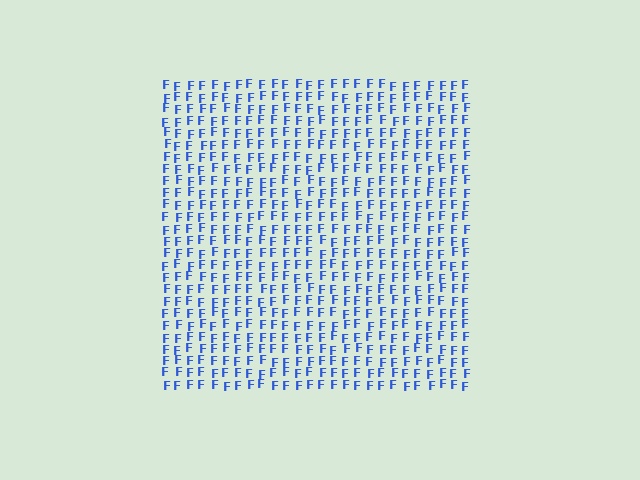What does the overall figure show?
The overall figure shows a square.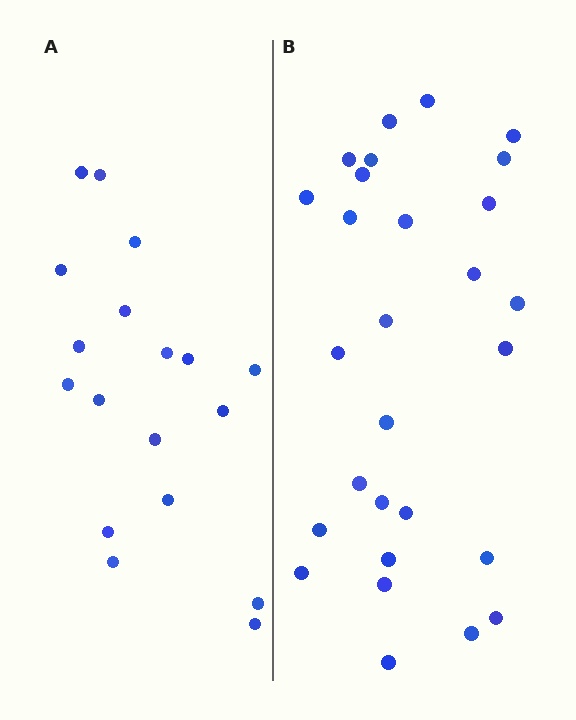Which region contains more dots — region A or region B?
Region B (the right region) has more dots.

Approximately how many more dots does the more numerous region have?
Region B has roughly 10 or so more dots than region A.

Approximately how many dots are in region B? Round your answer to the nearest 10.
About 30 dots. (The exact count is 28, which rounds to 30.)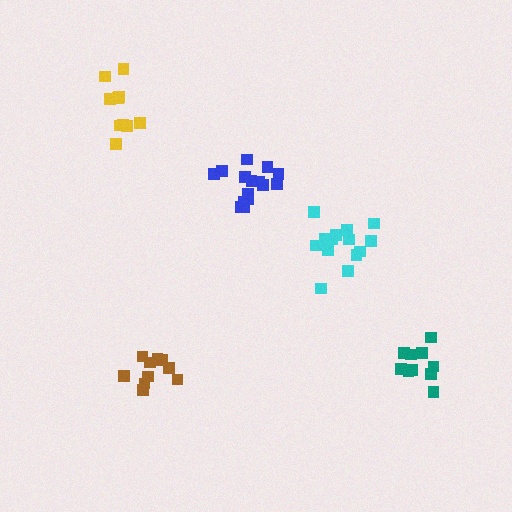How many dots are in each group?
Group 1: 10 dots, Group 2: 16 dots, Group 3: 10 dots, Group 4: 10 dots, Group 5: 16 dots (62 total).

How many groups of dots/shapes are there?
There are 5 groups.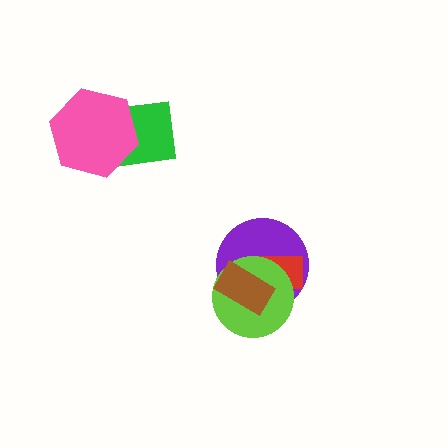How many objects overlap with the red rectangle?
3 objects overlap with the red rectangle.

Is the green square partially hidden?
Yes, it is partially covered by another shape.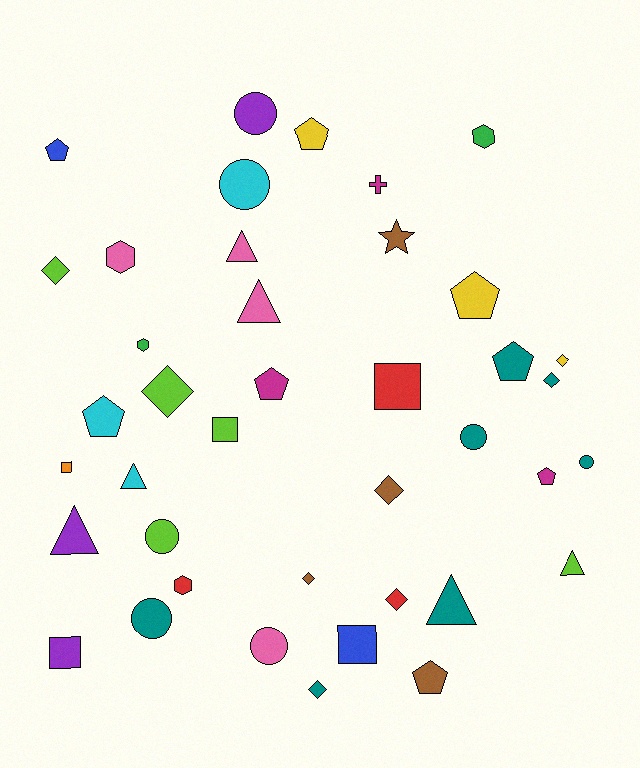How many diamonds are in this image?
There are 8 diamonds.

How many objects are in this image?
There are 40 objects.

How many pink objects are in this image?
There are 4 pink objects.